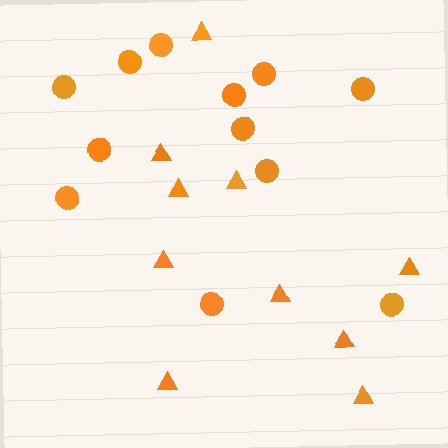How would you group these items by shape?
There are 2 groups: one group of circles (12) and one group of triangles (10).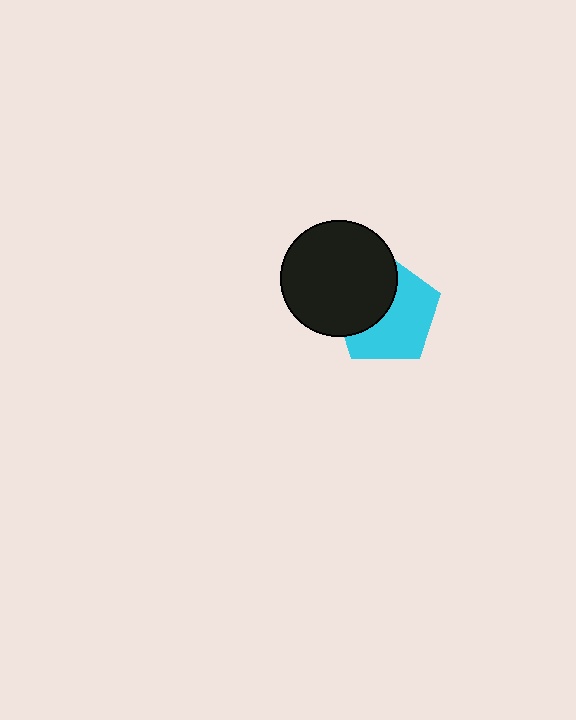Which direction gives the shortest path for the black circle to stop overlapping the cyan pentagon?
Moving left gives the shortest separation.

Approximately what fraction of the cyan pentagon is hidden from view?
Roughly 42% of the cyan pentagon is hidden behind the black circle.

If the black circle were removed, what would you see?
You would see the complete cyan pentagon.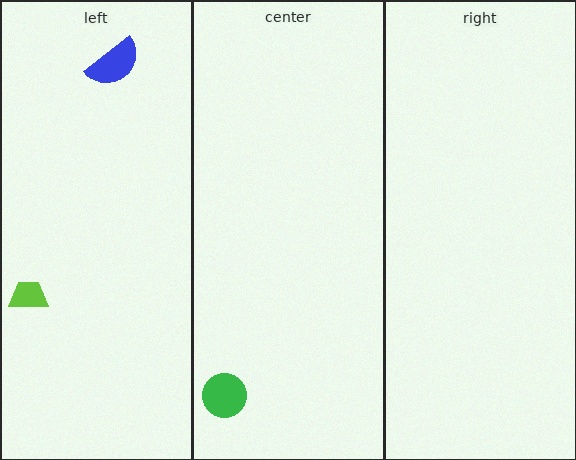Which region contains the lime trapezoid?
The left region.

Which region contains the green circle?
The center region.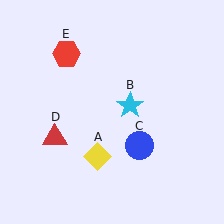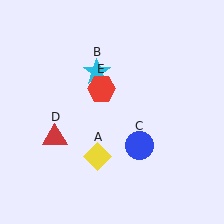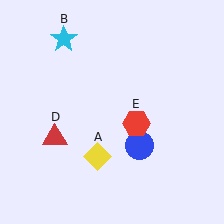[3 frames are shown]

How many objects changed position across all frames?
2 objects changed position: cyan star (object B), red hexagon (object E).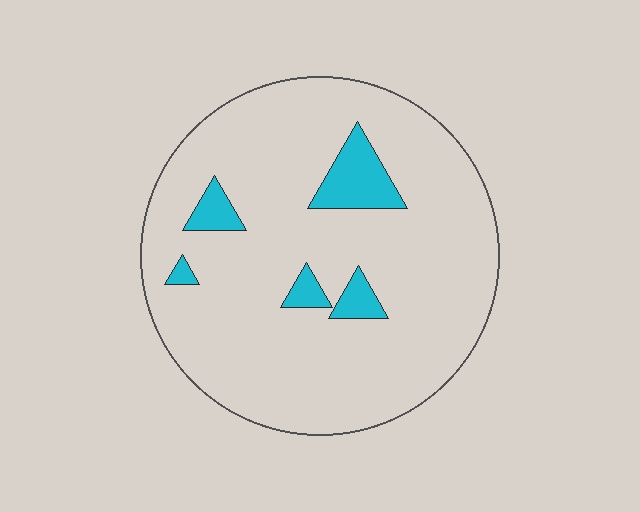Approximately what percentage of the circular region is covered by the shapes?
Approximately 10%.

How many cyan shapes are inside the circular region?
5.